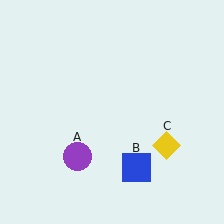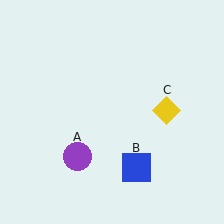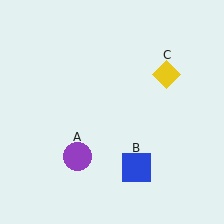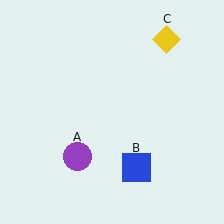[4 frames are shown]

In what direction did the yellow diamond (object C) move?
The yellow diamond (object C) moved up.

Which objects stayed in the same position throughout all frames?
Purple circle (object A) and blue square (object B) remained stationary.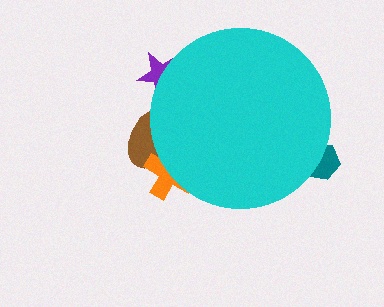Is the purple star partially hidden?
Yes, the purple star is partially hidden behind the cyan circle.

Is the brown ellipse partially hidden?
Yes, the brown ellipse is partially hidden behind the cyan circle.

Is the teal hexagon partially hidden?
Yes, the teal hexagon is partially hidden behind the cyan circle.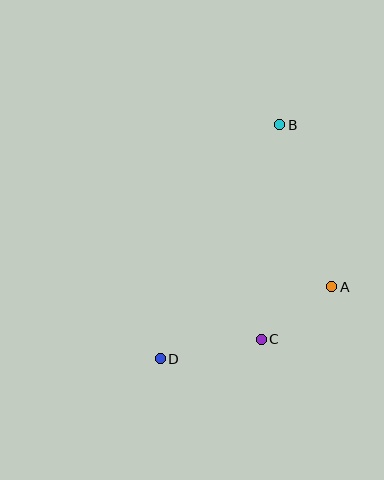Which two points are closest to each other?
Points A and C are closest to each other.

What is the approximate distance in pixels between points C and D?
The distance between C and D is approximately 103 pixels.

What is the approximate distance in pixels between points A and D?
The distance between A and D is approximately 186 pixels.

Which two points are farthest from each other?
Points B and D are farthest from each other.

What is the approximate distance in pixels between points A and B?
The distance between A and B is approximately 170 pixels.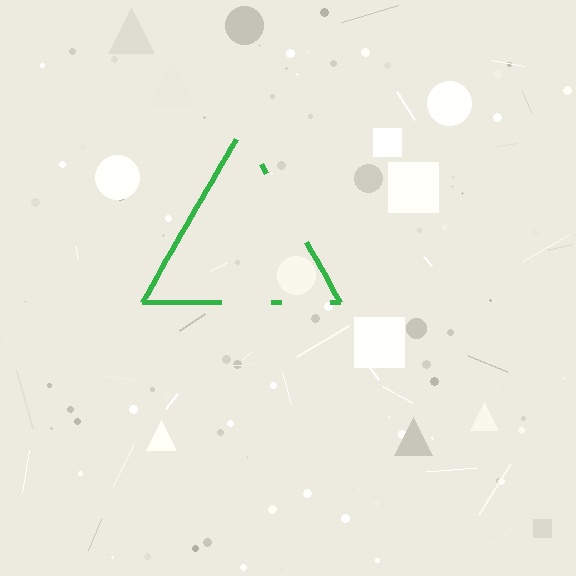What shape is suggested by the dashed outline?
The dashed outline suggests a triangle.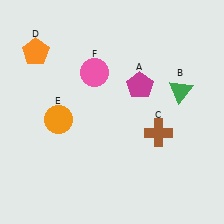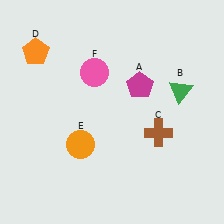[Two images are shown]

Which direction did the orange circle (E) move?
The orange circle (E) moved down.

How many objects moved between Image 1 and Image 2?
1 object moved between the two images.